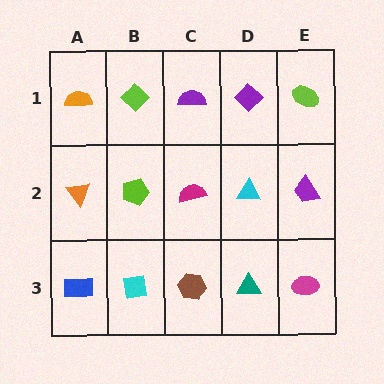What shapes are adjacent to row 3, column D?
A cyan triangle (row 2, column D), a brown hexagon (row 3, column C), a magenta ellipse (row 3, column E).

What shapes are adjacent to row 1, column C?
A magenta semicircle (row 2, column C), a lime diamond (row 1, column B), a purple diamond (row 1, column D).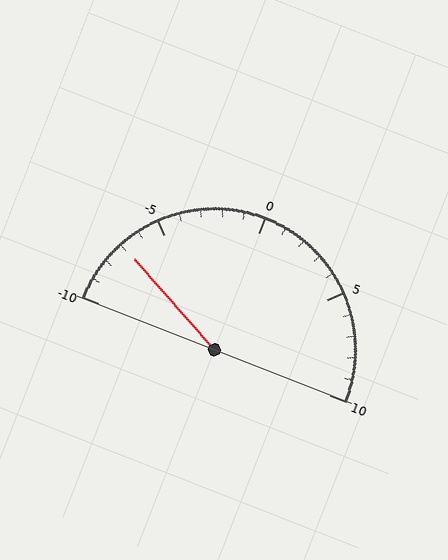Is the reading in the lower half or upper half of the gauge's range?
The reading is in the lower half of the range (-10 to 10).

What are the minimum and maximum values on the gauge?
The gauge ranges from -10 to 10.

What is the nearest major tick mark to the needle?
The nearest major tick mark is -5.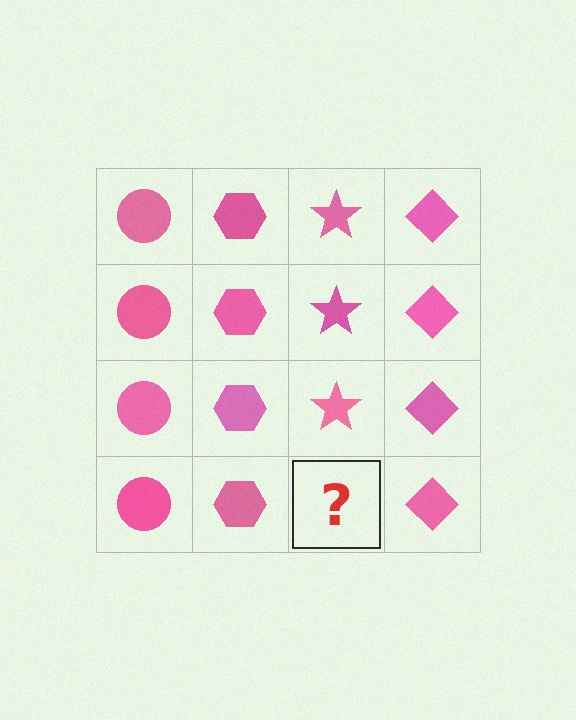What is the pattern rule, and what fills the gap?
The rule is that each column has a consistent shape. The gap should be filled with a pink star.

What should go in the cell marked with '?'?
The missing cell should contain a pink star.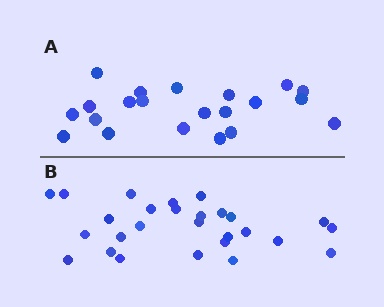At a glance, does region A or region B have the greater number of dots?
Region B (the bottom region) has more dots.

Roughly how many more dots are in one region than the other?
Region B has about 6 more dots than region A.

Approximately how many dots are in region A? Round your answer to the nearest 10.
About 20 dots. (The exact count is 21, which rounds to 20.)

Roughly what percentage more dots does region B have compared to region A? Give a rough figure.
About 30% more.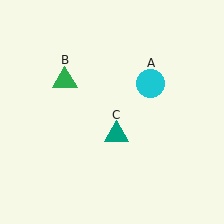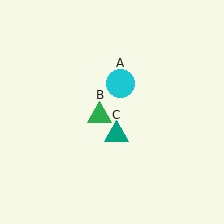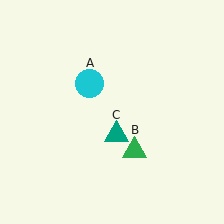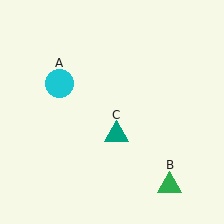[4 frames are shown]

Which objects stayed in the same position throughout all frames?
Teal triangle (object C) remained stationary.